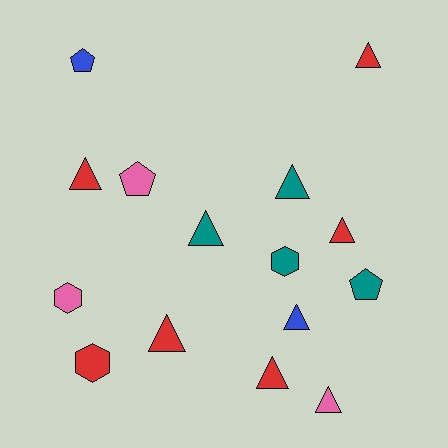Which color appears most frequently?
Red, with 6 objects.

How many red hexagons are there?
There is 1 red hexagon.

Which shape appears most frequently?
Triangle, with 9 objects.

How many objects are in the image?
There are 15 objects.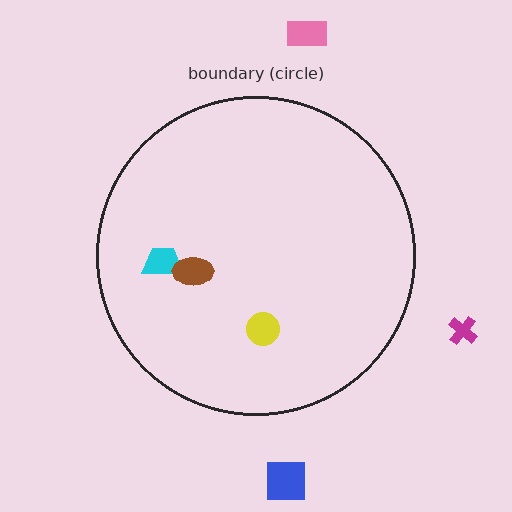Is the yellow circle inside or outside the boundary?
Inside.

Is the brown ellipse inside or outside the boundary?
Inside.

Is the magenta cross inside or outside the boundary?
Outside.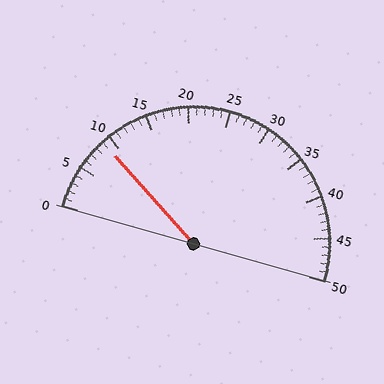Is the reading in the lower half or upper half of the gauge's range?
The reading is in the lower half of the range (0 to 50).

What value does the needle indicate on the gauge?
The needle indicates approximately 9.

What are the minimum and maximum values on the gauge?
The gauge ranges from 0 to 50.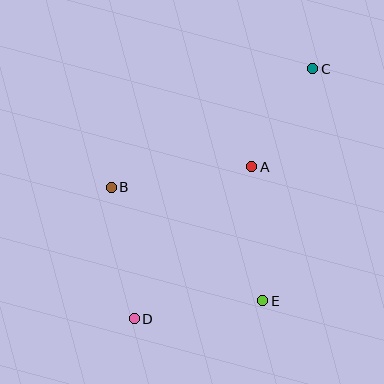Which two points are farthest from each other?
Points C and D are farthest from each other.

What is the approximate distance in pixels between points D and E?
The distance between D and E is approximately 130 pixels.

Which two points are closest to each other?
Points A and C are closest to each other.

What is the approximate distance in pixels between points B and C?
The distance between B and C is approximately 234 pixels.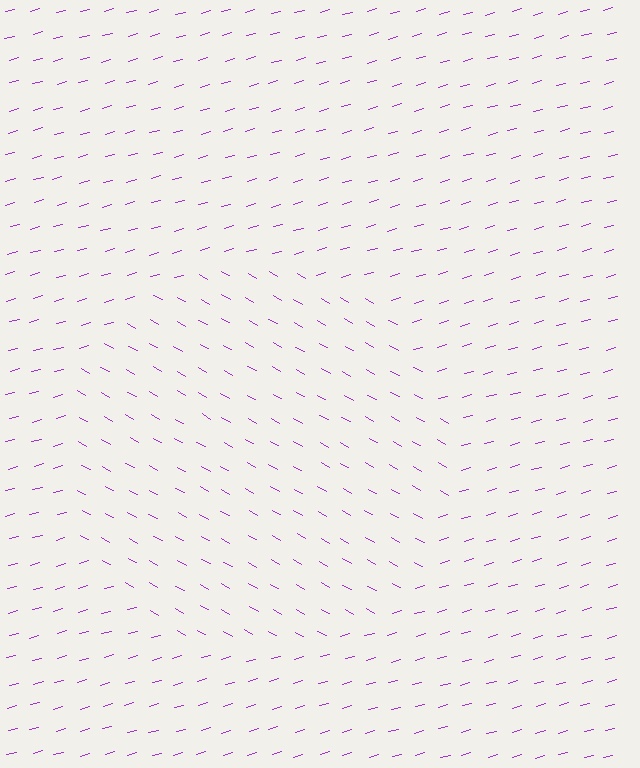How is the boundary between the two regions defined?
The boundary is defined purely by a change in line orientation (approximately 45 degrees difference). All lines are the same color and thickness.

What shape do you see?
I see a circle.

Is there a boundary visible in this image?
Yes, there is a texture boundary formed by a change in line orientation.